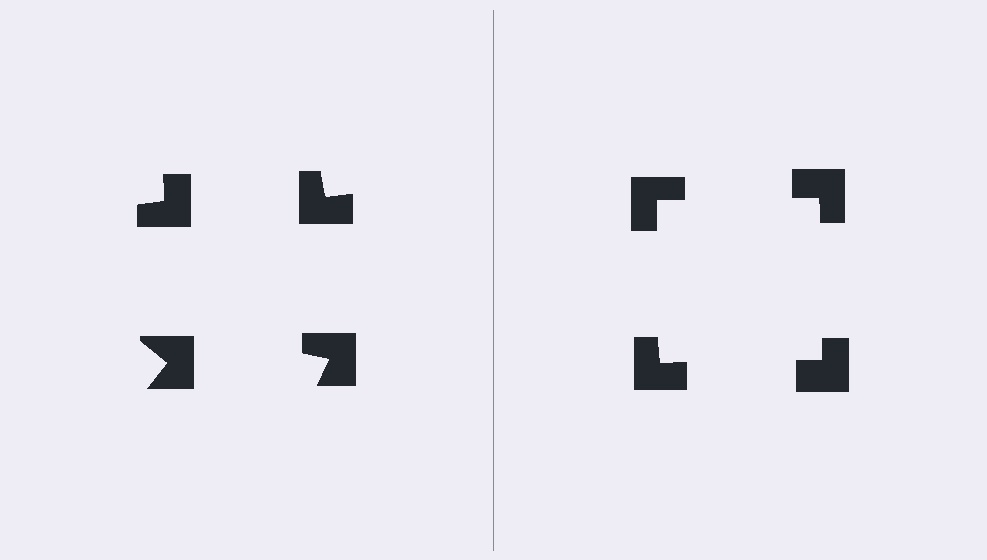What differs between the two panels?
The notched squares are positioned identically on both sides; only the wedge orientations differ. On the right they align to a square; on the left they are misaligned.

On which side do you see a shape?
An illusory square appears on the right side. On the left side the wedge cuts are rotated, so no coherent shape forms.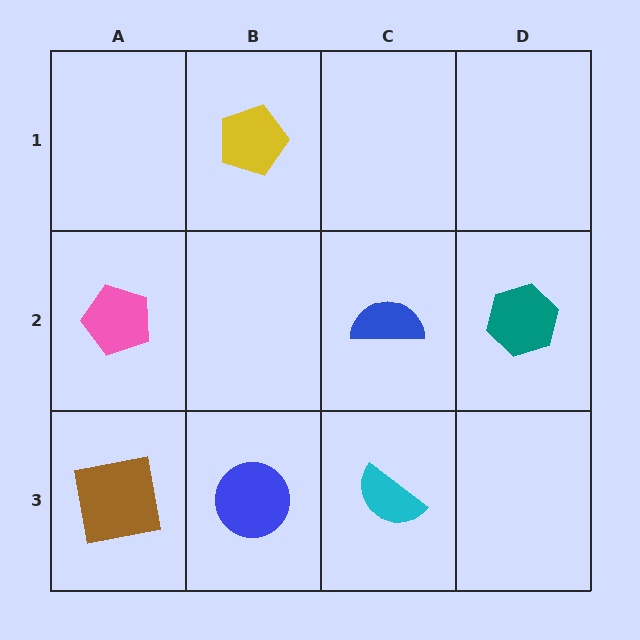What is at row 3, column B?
A blue circle.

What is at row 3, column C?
A cyan semicircle.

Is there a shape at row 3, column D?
No, that cell is empty.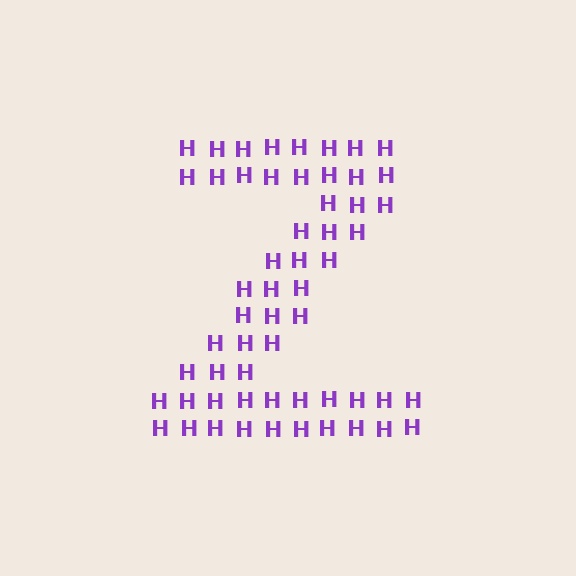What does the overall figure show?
The overall figure shows the letter Z.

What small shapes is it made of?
It is made of small letter H's.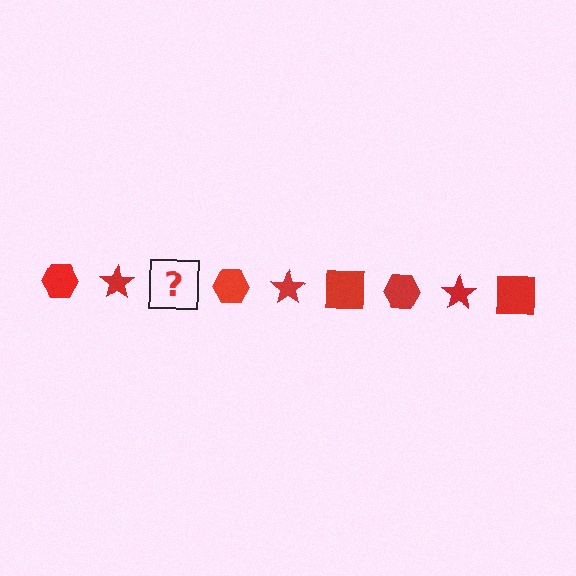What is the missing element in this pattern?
The missing element is a red square.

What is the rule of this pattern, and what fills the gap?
The rule is that the pattern cycles through hexagon, star, square shapes in red. The gap should be filled with a red square.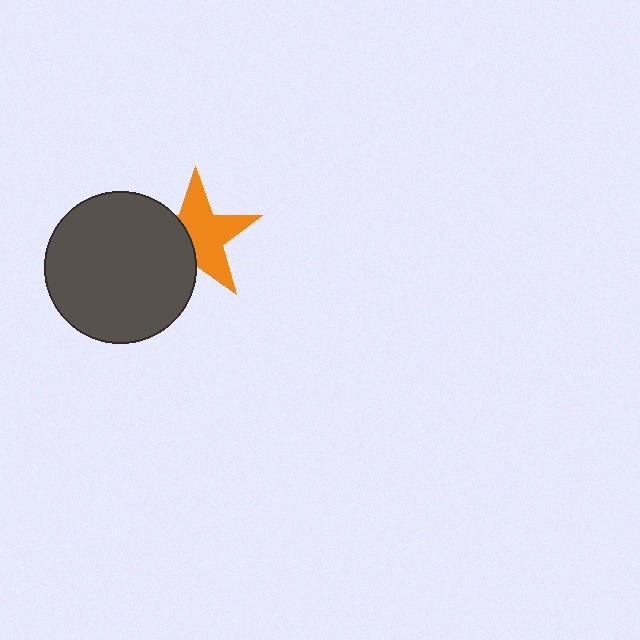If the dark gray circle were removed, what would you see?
You would see the complete orange star.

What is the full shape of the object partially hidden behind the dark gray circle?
The partially hidden object is an orange star.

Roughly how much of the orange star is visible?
About half of it is visible (roughly 62%).